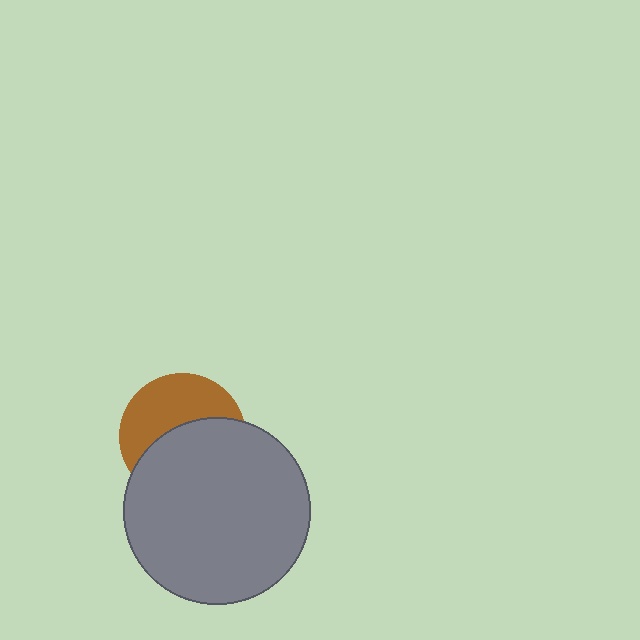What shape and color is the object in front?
The object in front is a gray circle.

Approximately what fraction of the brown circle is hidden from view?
Roughly 54% of the brown circle is hidden behind the gray circle.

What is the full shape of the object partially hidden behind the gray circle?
The partially hidden object is a brown circle.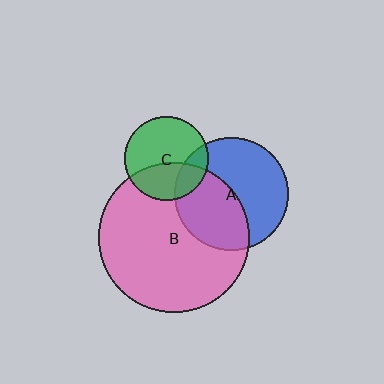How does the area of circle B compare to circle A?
Approximately 1.8 times.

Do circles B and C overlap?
Yes.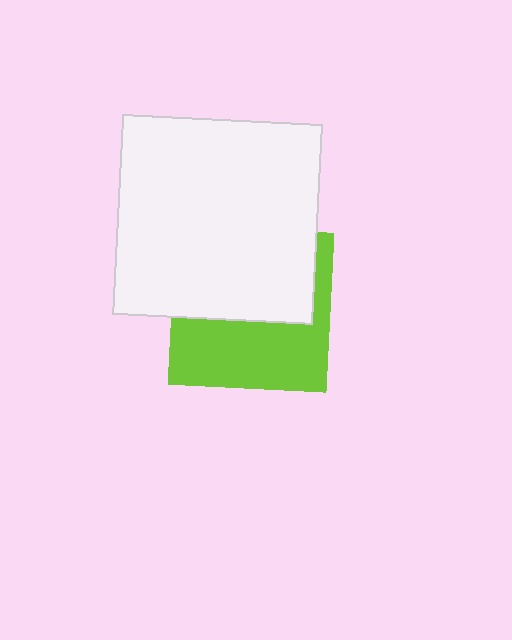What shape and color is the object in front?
The object in front is a white square.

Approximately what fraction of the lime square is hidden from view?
Roughly 52% of the lime square is hidden behind the white square.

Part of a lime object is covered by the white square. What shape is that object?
It is a square.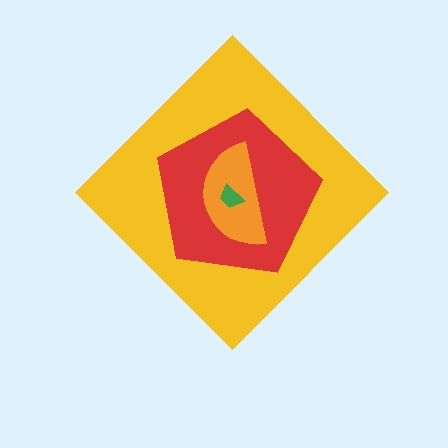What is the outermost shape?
The yellow diamond.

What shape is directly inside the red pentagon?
The orange semicircle.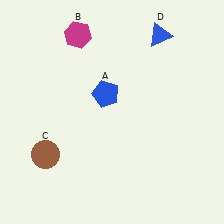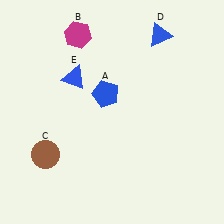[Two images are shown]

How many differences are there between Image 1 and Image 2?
There is 1 difference between the two images.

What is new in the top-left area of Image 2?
A blue triangle (E) was added in the top-left area of Image 2.